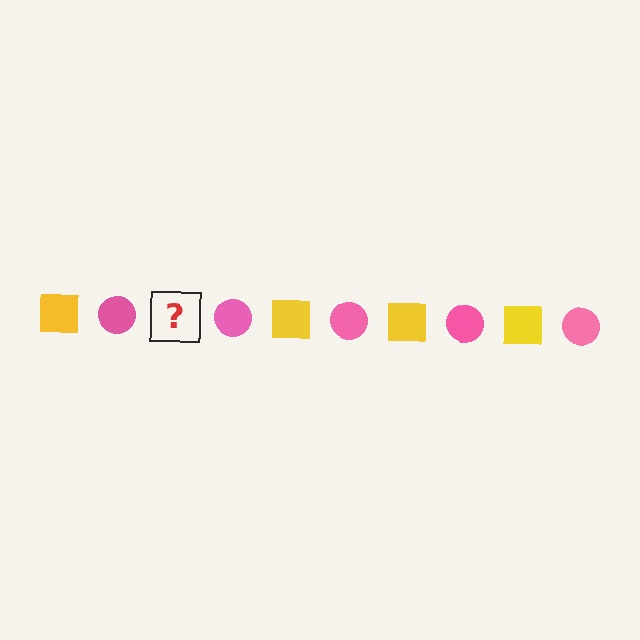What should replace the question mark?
The question mark should be replaced with a yellow square.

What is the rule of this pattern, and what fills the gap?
The rule is that the pattern alternates between yellow square and pink circle. The gap should be filled with a yellow square.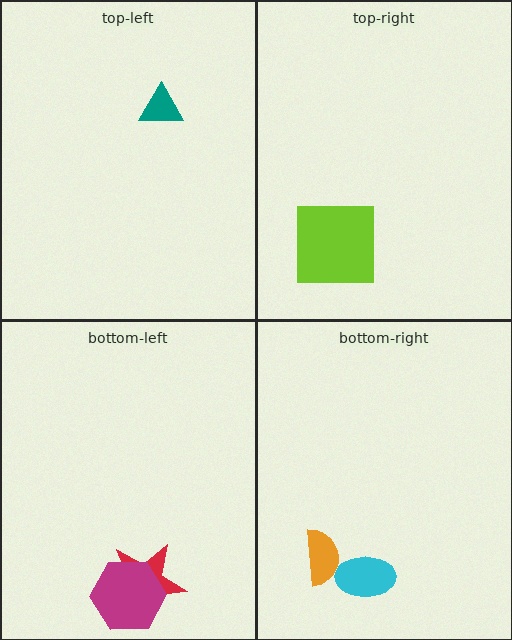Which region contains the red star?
The bottom-left region.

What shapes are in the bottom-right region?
The cyan ellipse, the orange semicircle.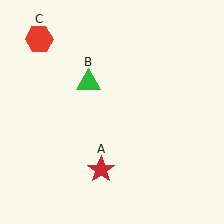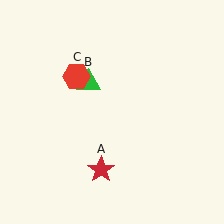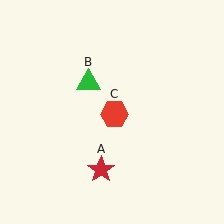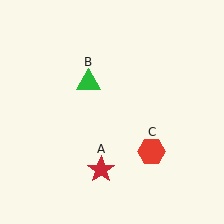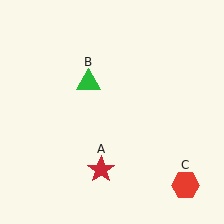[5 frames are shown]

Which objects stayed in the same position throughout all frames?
Red star (object A) and green triangle (object B) remained stationary.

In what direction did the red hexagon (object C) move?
The red hexagon (object C) moved down and to the right.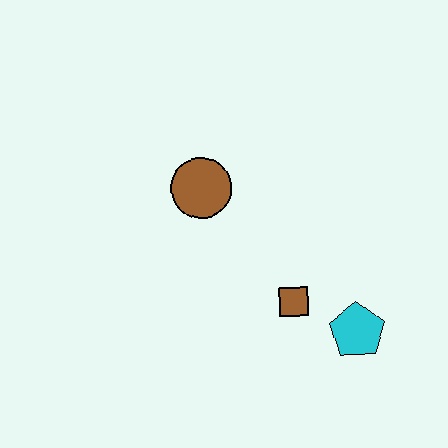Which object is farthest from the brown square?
The brown circle is farthest from the brown square.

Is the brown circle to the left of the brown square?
Yes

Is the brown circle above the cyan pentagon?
Yes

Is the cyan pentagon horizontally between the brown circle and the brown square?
No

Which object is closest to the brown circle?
The brown square is closest to the brown circle.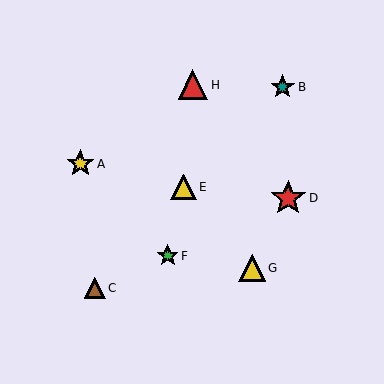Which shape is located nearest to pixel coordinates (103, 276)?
The brown triangle (labeled C) at (95, 288) is nearest to that location.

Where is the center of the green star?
The center of the green star is at (168, 256).